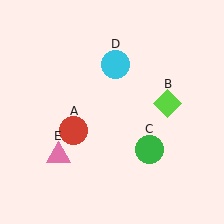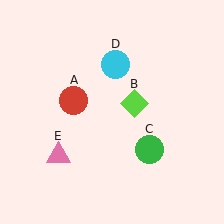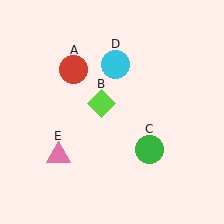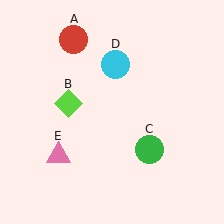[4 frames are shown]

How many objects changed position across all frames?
2 objects changed position: red circle (object A), lime diamond (object B).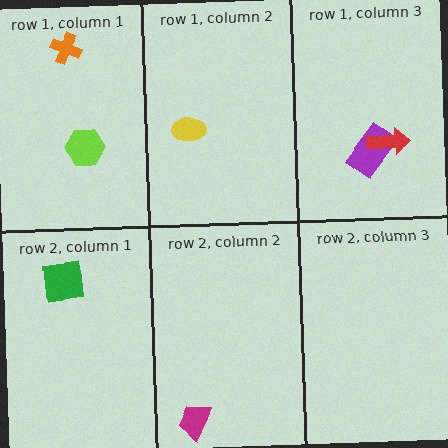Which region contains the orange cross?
The row 1, column 1 region.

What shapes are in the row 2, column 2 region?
The magenta trapezoid.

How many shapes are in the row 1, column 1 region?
2.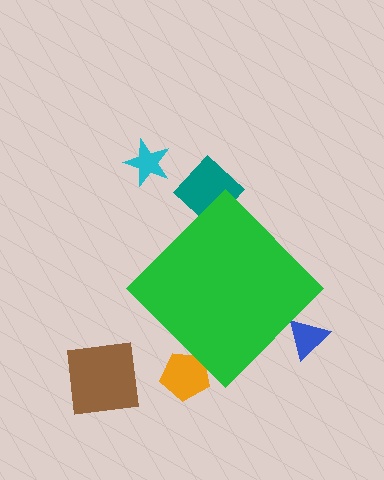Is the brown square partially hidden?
No, the brown square is fully visible.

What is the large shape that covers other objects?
A green diamond.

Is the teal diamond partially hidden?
Yes, the teal diamond is partially hidden behind the green diamond.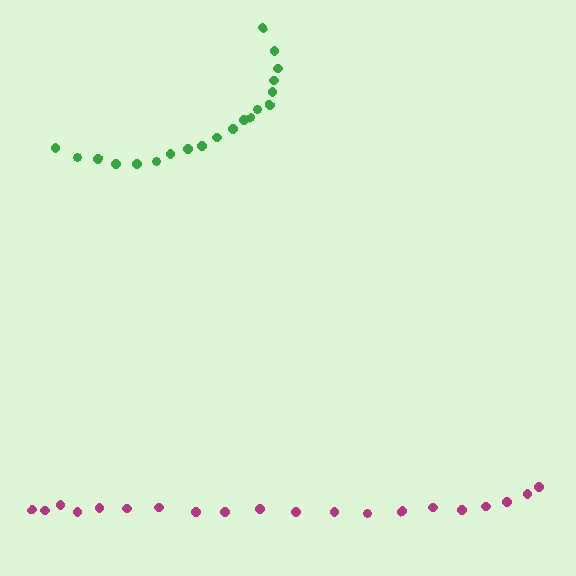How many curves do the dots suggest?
There are 2 distinct paths.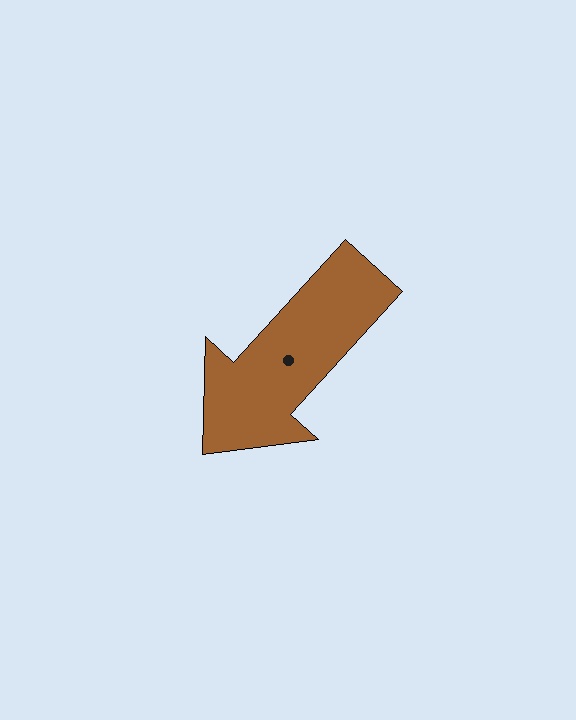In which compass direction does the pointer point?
Southwest.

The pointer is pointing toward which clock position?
Roughly 7 o'clock.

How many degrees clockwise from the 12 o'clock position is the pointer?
Approximately 222 degrees.